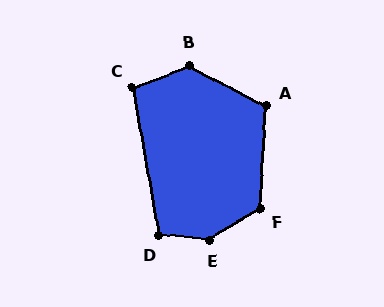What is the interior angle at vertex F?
Approximately 124 degrees (obtuse).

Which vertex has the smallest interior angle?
C, at approximately 102 degrees.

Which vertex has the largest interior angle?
E, at approximately 143 degrees.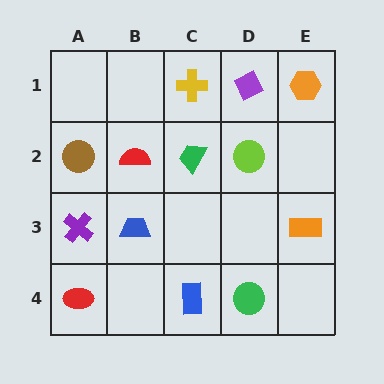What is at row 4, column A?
A red ellipse.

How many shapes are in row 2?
4 shapes.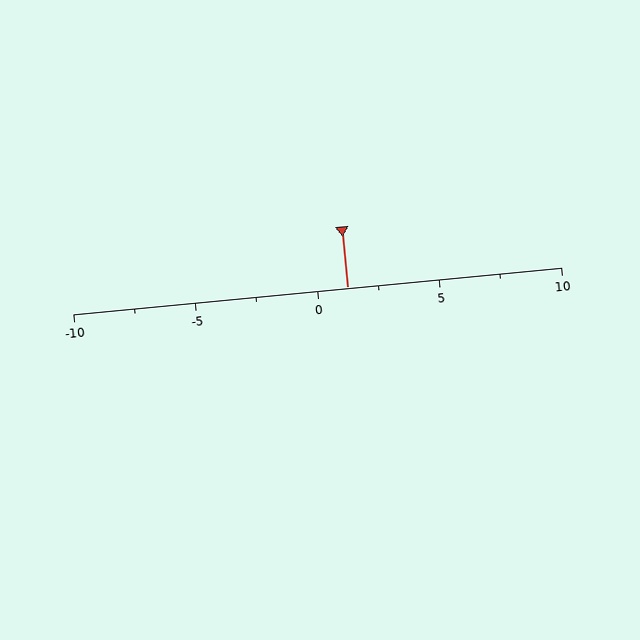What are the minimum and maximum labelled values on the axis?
The axis runs from -10 to 10.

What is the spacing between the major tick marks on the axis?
The major ticks are spaced 5 apart.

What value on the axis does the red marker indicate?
The marker indicates approximately 1.2.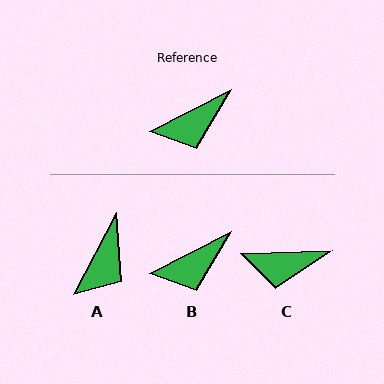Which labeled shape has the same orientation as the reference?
B.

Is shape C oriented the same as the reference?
No, it is off by about 25 degrees.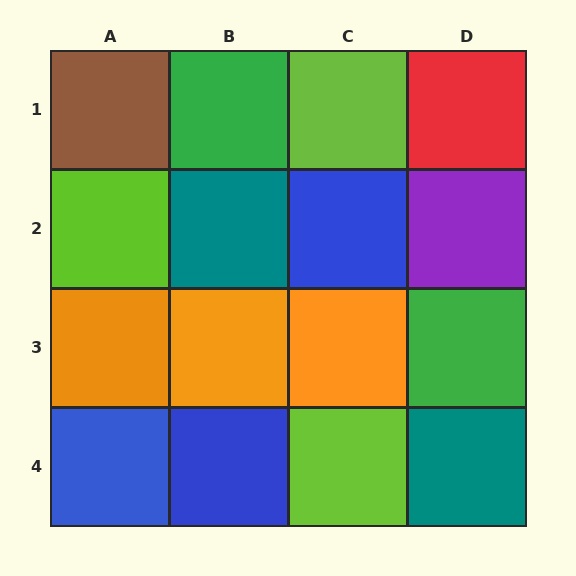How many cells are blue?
3 cells are blue.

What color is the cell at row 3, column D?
Green.